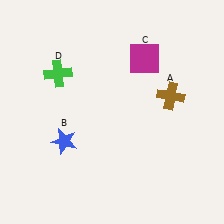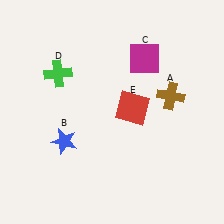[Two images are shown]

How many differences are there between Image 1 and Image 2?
There is 1 difference between the two images.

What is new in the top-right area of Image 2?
A red square (E) was added in the top-right area of Image 2.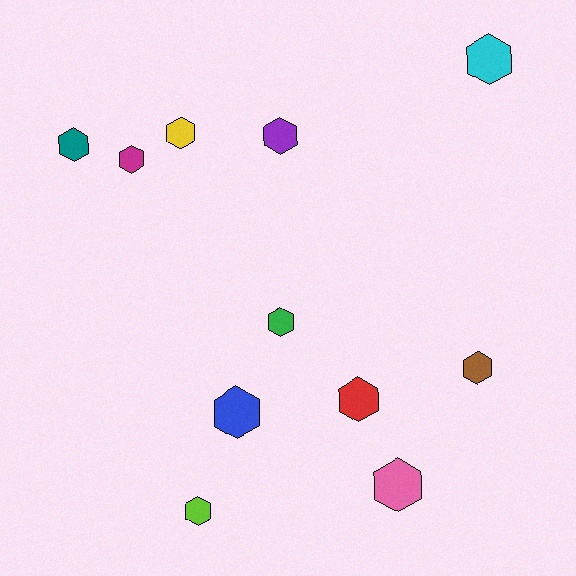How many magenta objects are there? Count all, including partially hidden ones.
There is 1 magenta object.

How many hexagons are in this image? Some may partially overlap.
There are 11 hexagons.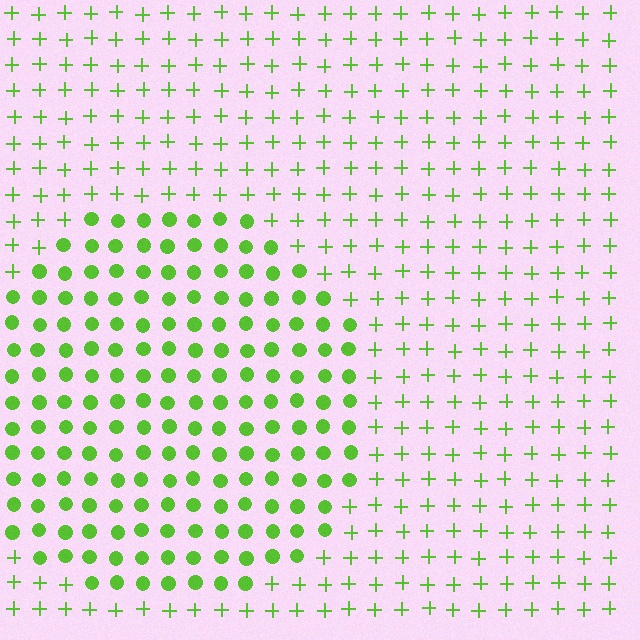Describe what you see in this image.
The image is filled with small lime elements arranged in a uniform grid. A circle-shaped region contains circles, while the surrounding area contains plus signs. The boundary is defined purely by the change in element shape.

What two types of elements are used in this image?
The image uses circles inside the circle region and plus signs outside it.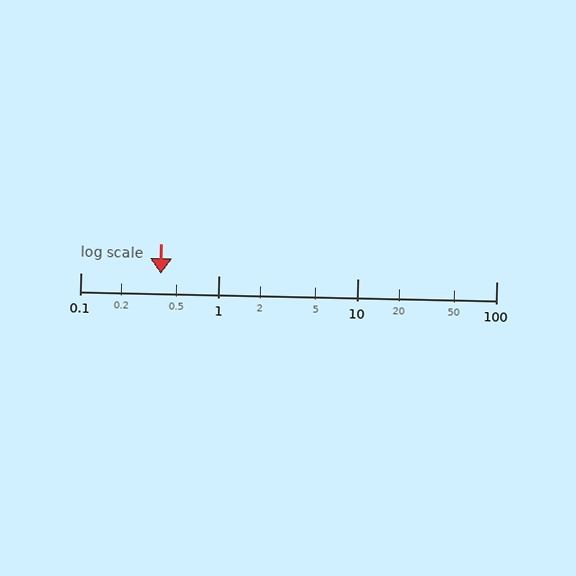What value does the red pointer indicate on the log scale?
The pointer indicates approximately 0.38.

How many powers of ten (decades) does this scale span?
The scale spans 3 decades, from 0.1 to 100.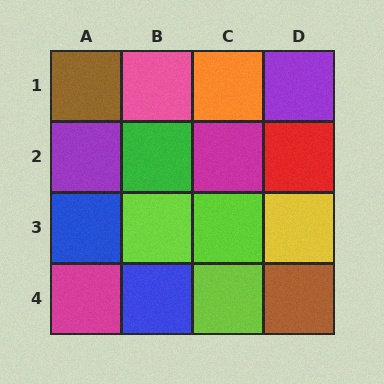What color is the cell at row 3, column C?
Lime.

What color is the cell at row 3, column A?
Blue.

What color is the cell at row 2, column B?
Green.